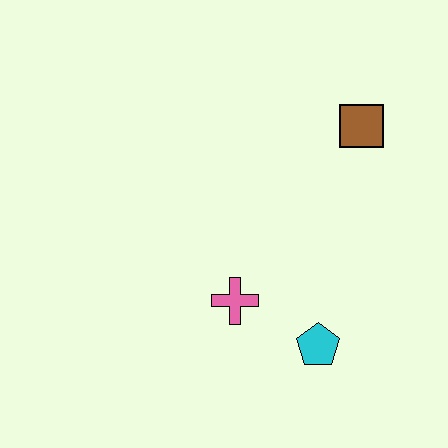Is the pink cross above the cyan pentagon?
Yes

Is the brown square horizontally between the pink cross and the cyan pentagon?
No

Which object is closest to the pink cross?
The cyan pentagon is closest to the pink cross.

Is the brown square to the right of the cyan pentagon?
Yes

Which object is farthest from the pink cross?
The brown square is farthest from the pink cross.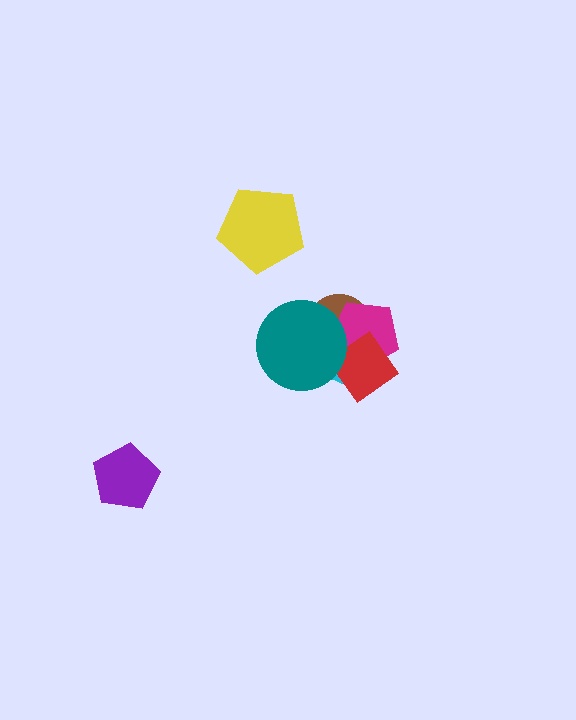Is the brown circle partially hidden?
Yes, it is partially covered by another shape.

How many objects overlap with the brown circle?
4 objects overlap with the brown circle.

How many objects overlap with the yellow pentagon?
0 objects overlap with the yellow pentagon.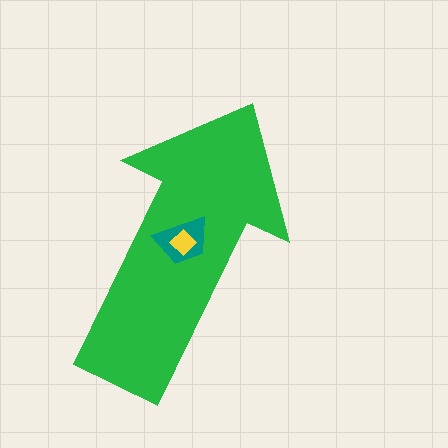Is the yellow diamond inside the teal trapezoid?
Yes.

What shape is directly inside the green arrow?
The teal trapezoid.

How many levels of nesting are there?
3.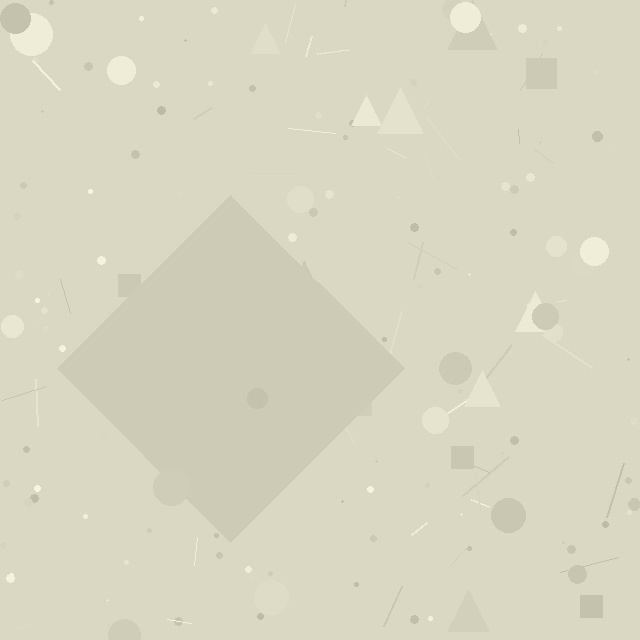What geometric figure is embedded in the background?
A diamond is embedded in the background.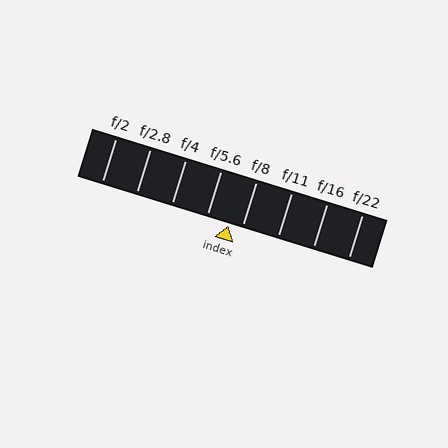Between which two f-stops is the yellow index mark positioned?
The index mark is between f/5.6 and f/8.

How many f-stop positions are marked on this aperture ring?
There are 8 f-stop positions marked.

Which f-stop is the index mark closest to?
The index mark is closest to f/8.